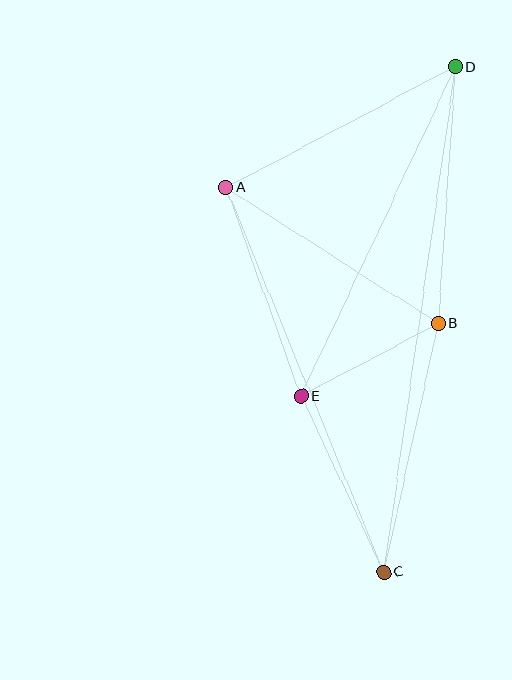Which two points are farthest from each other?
Points C and D are farthest from each other.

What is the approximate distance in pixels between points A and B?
The distance between A and B is approximately 252 pixels.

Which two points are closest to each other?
Points B and E are closest to each other.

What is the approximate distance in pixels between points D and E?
The distance between D and E is approximately 364 pixels.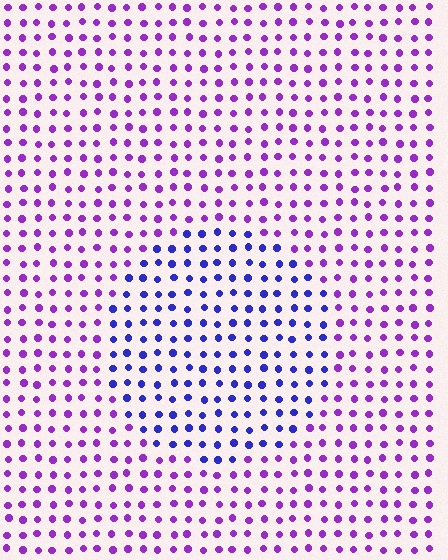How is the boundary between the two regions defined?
The boundary is defined purely by a slight shift in hue (about 42 degrees). Spacing, size, and orientation are identical on both sides.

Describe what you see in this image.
The image is filled with small purple elements in a uniform arrangement. A circle-shaped region is visible where the elements are tinted to a slightly different hue, forming a subtle color boundary.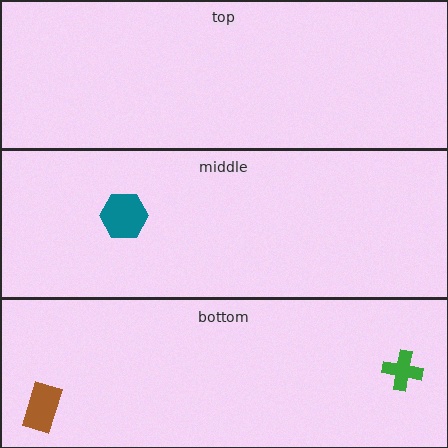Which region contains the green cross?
The bottom region.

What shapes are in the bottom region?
The green cross, the brown rectangle.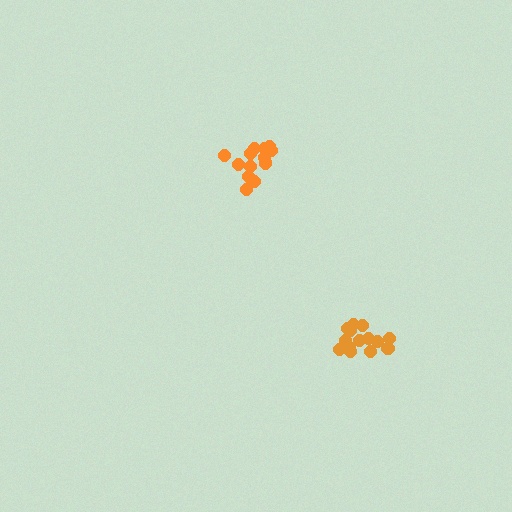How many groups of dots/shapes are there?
There are 2 groups.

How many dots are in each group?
Group 1: 14 dots, Group 2: 13 dots (27 total).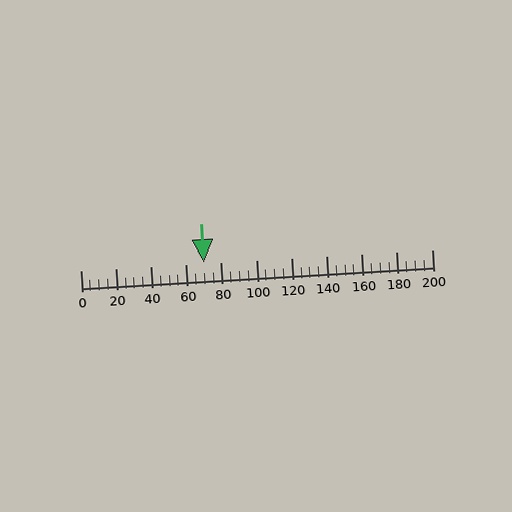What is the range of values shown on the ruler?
The ruler shows values from 0 to 200.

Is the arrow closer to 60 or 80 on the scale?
The arrow is closer to 80.